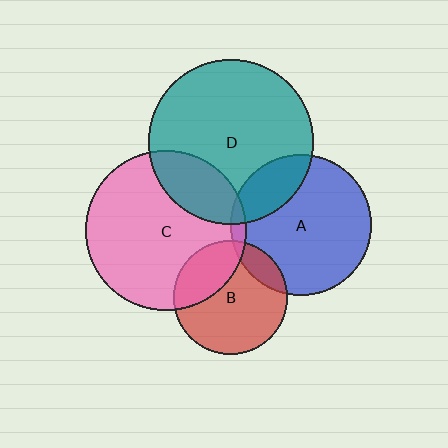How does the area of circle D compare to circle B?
Approximately 2.1 times.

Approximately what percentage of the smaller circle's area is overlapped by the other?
Approximately 20%.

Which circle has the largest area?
Circle D (teal).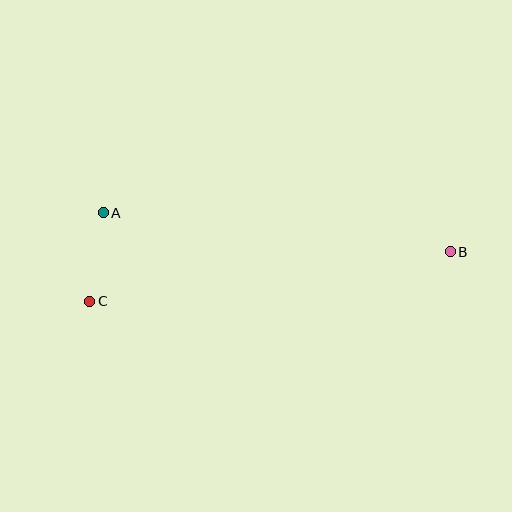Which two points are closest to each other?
Points A and C are closest to each other.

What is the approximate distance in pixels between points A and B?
The distance between A and B is approximately 350 pixels.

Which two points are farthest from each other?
Points B and C are farthest from each other.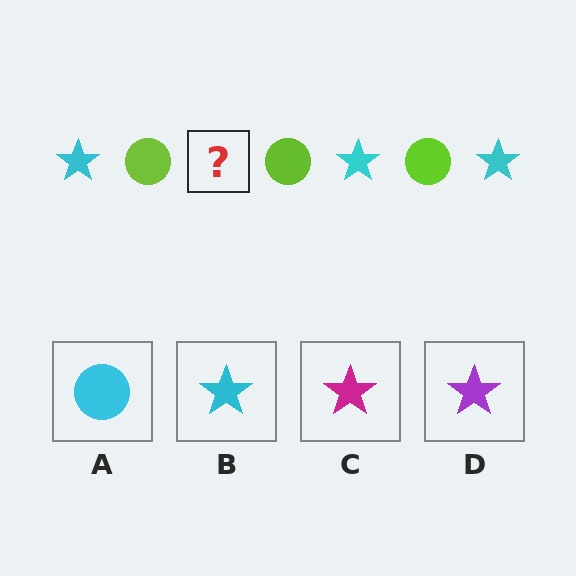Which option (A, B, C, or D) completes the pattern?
B.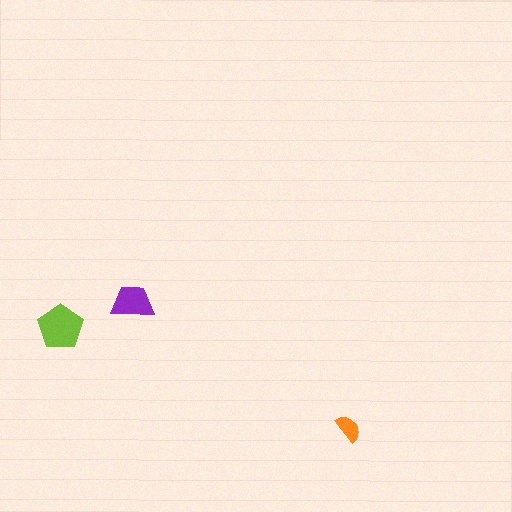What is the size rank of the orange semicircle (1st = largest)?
3rd.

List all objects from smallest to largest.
The orange semicircle, the purple trapezoid, the lime pentagon.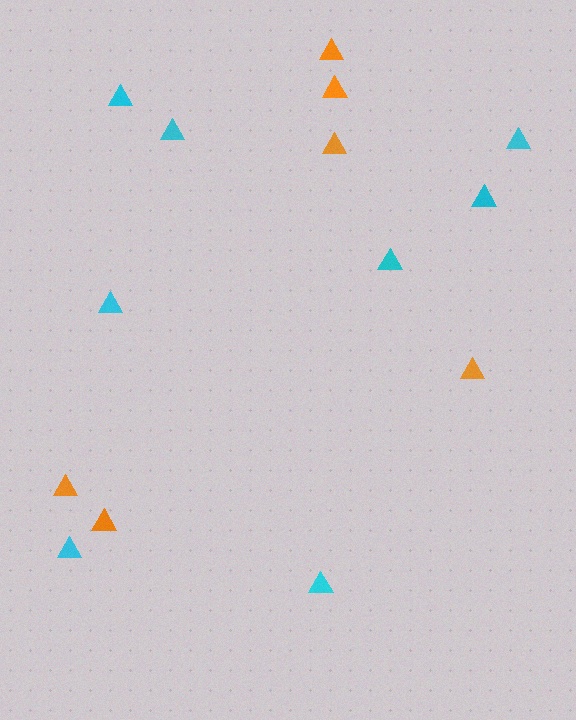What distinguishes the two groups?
There are 2 groups: one group of orange triangles (6) and one group of cyan triangles (8).